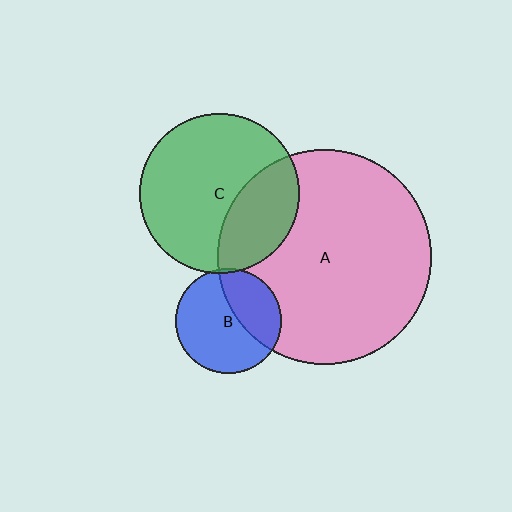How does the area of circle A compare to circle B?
Approximately 4.2 times.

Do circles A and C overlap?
Yes.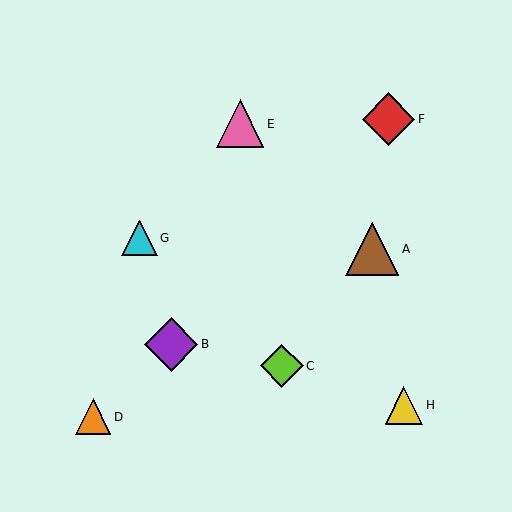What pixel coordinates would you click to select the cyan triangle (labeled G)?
Click at (139, 238) to select the cyan triangle G.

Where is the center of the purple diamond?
The center of the purple diamond is at (171, 344).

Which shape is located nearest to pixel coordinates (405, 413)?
The yellow triangle (labeled H) at (404, 405) is nearest to that location.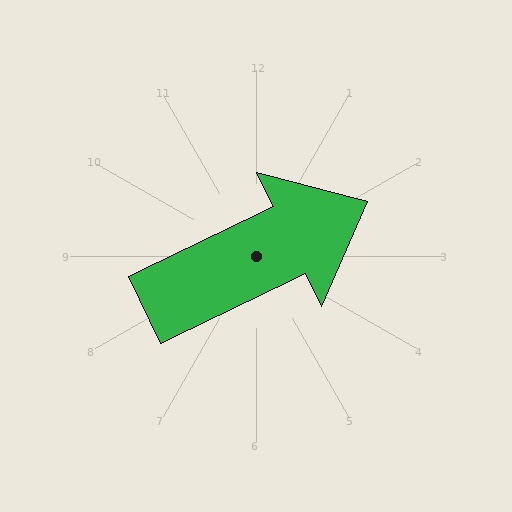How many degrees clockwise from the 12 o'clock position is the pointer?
Approximately 64 degrees.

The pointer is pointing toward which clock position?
Roughly 2 o'clock.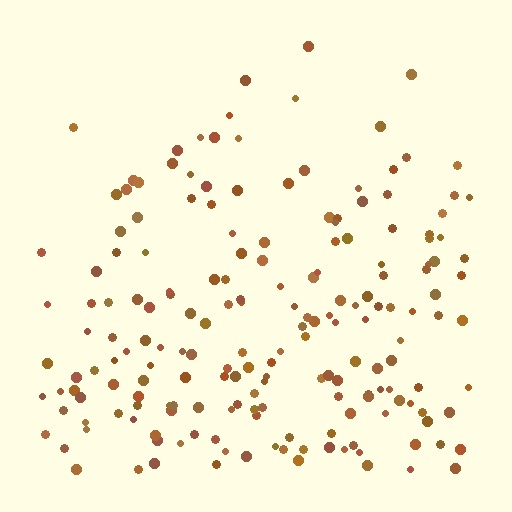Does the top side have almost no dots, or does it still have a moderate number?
Still a moderate number, just noticeably fewer than the bottom.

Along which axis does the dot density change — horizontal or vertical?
Vertical.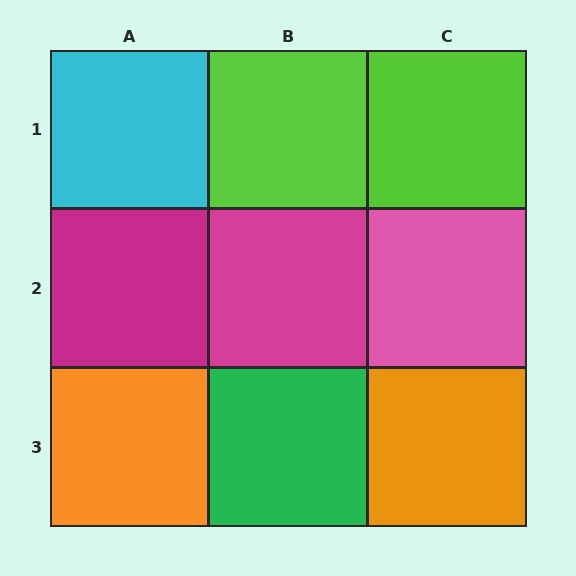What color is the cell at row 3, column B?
Green.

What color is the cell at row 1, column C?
Lime.